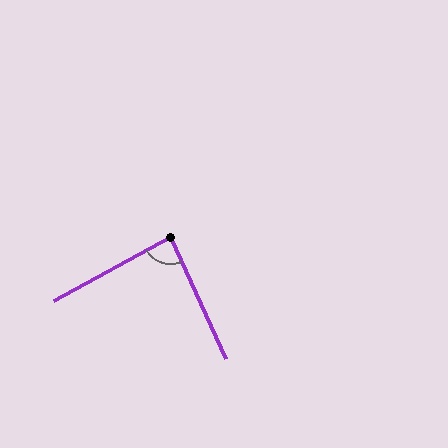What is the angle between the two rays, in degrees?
Approximately 86 degrees.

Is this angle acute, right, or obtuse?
It is approximately a right angle.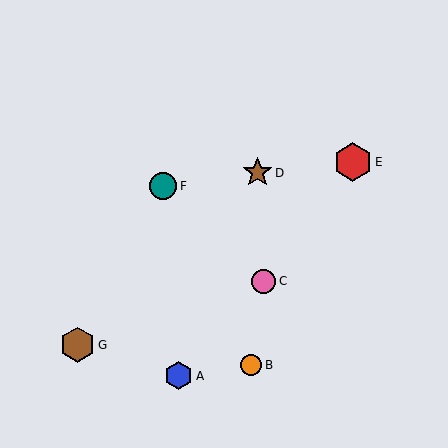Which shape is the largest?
The red hexagon (labeled E) is the largest.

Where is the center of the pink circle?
The center of the pink circle is at (264, 281).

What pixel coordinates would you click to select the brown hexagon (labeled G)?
Click at (77, 345) to select the brown hexagon G.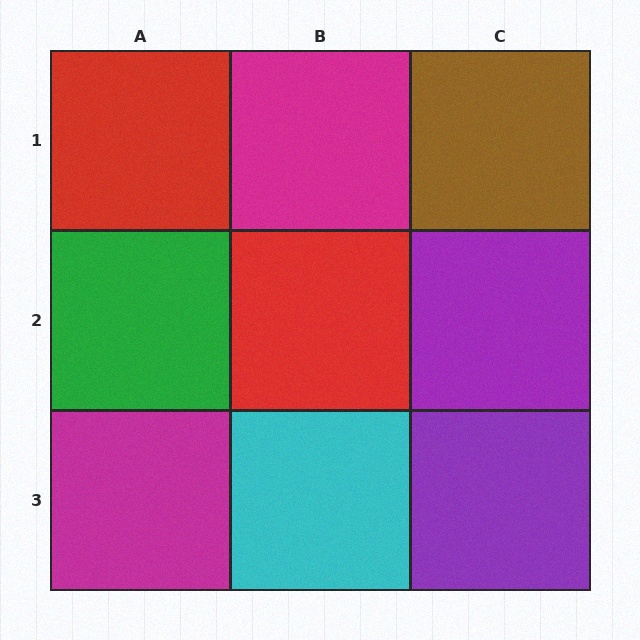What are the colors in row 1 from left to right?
Red, magenta, brown.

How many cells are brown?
1 cell is brown.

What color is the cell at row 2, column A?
Green.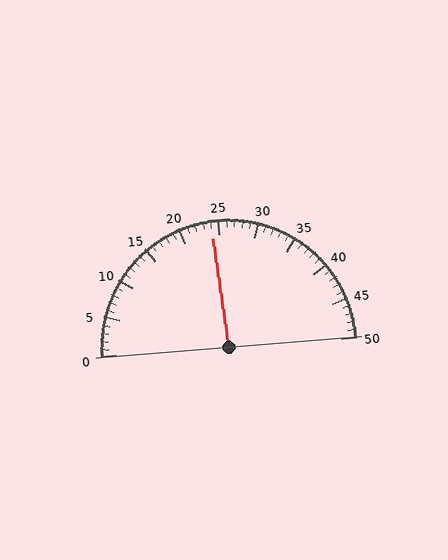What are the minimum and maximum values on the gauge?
The gauge ranges from 0 to 50.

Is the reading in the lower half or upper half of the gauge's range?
The reading is in the lower half of the range (0 to 50).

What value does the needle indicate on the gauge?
The needle indicates approximately 24.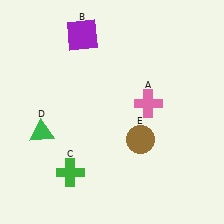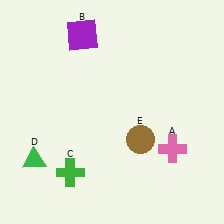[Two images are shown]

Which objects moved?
The objects that moved are: the pink cross (A), the green triangle (D).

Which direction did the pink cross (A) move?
The pink cross (A) moved down.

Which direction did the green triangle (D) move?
The green triangle (D) moved down.